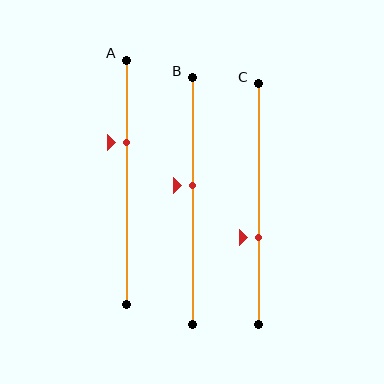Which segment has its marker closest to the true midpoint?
Segment B has its marker closest to the true midpoint.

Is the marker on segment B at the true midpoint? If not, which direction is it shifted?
No, the marker on segment B is shifted upward by about 6% of the segment length.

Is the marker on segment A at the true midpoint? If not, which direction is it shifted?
No, the marker on segment A is shifted upward by about 16% of the segment length.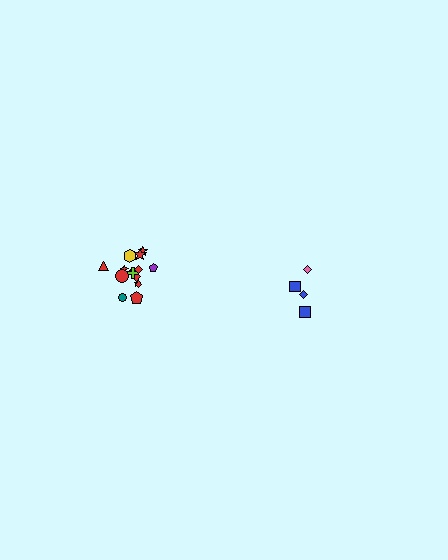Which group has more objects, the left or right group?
The left group.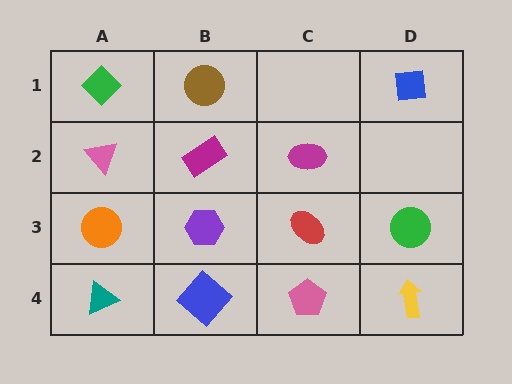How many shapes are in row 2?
3 shapes.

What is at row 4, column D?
A yellow arrow.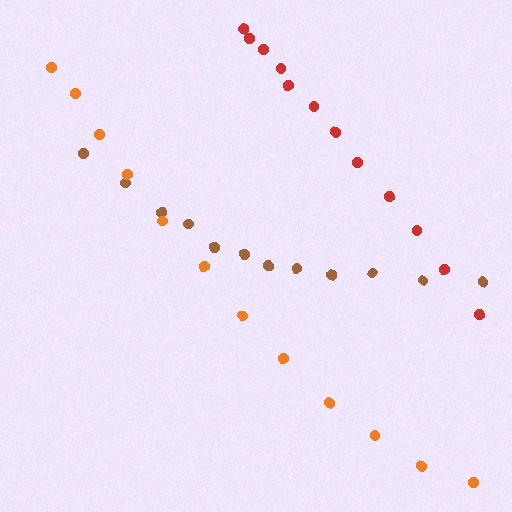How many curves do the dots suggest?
There are 3 distinct paths.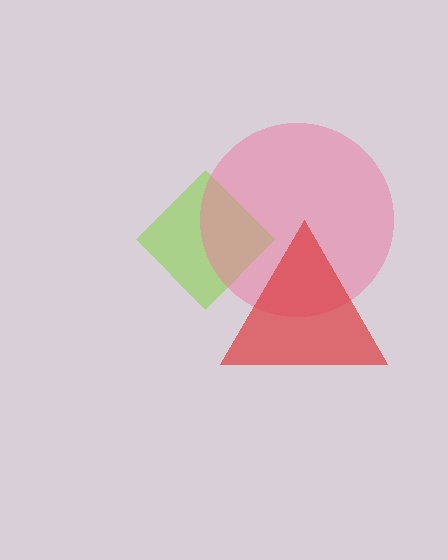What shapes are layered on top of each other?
The layered shapes are: a lime diamond, a pink circle, a red triangle.